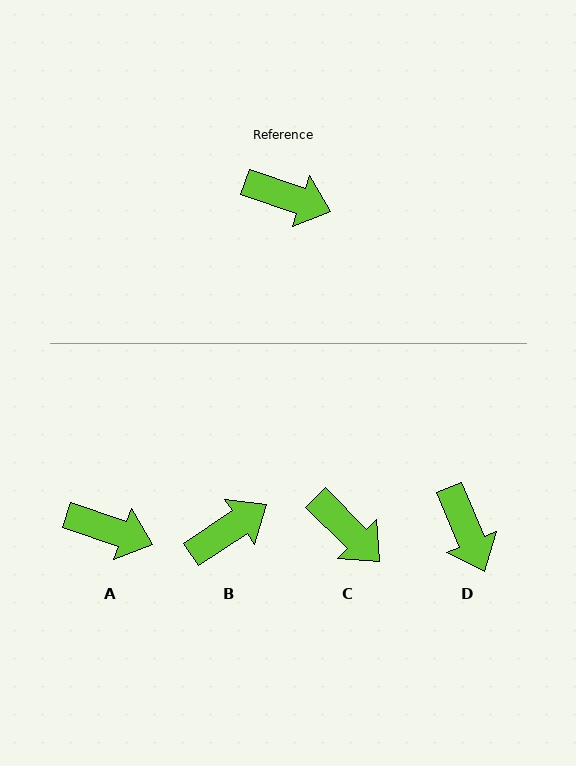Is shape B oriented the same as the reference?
No, it is off by about 52 degrees.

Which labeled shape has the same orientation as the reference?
A.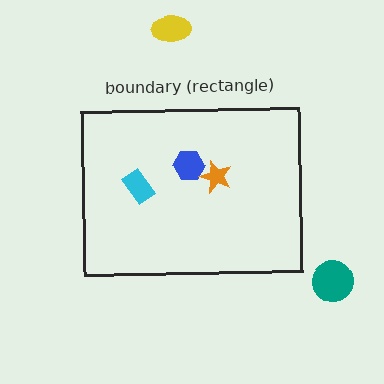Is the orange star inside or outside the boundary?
Inside.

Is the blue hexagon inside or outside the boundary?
Inside.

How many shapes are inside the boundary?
3 inside, 2 outside.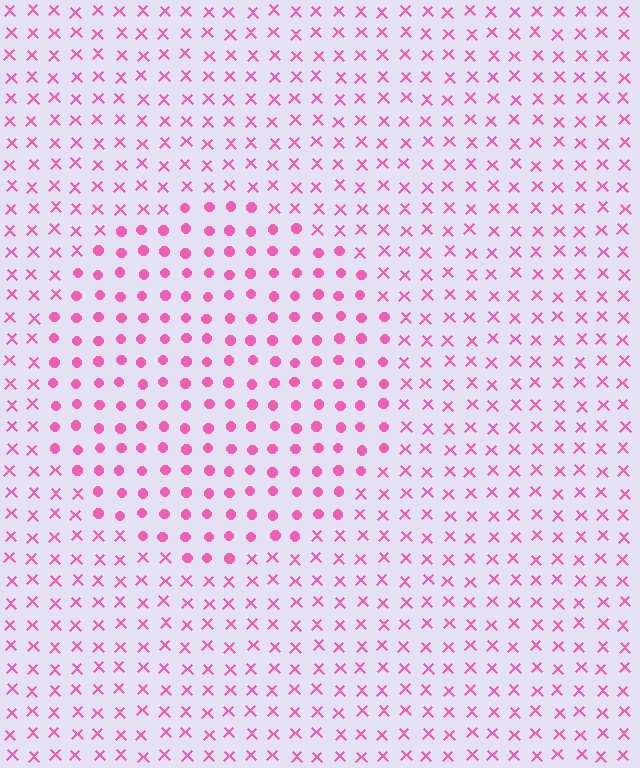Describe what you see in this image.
The image is filled with small pink elements arranged in a uniform grid. A circle-shaped region contains circles, while the surrounding area contains X marks. The boundary is defined purely by the change in element shape.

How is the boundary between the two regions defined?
The boundary is defined by a change in element shape: circles inside vs. X marks outside. All elements share the same color and spacing.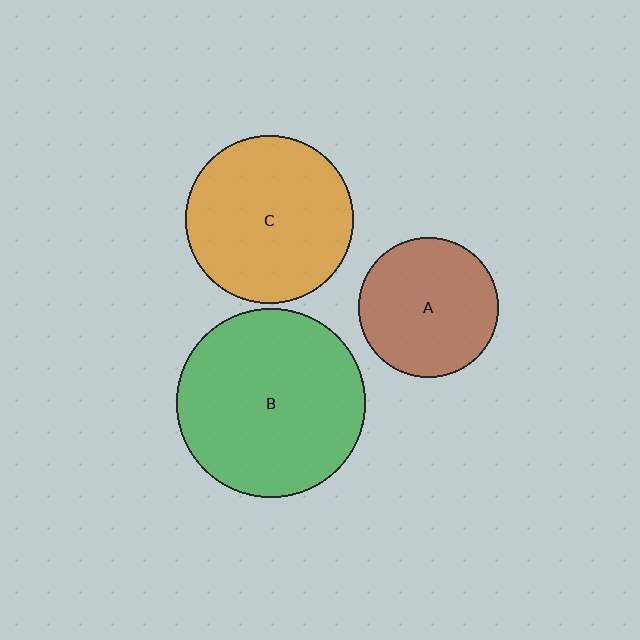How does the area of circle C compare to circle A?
Approximately 1.4 times.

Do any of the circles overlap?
No, none of the circles overlap.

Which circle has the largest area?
Circle B (green).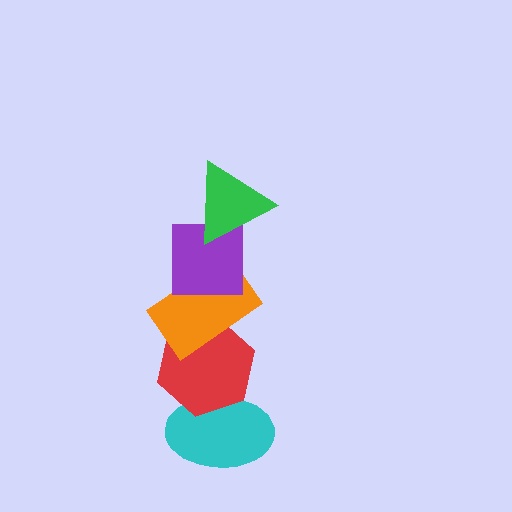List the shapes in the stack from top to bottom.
From top to bottom: the green triangle, the purple square, the orange rectangle, the red hexagon, the cyan ellipse.